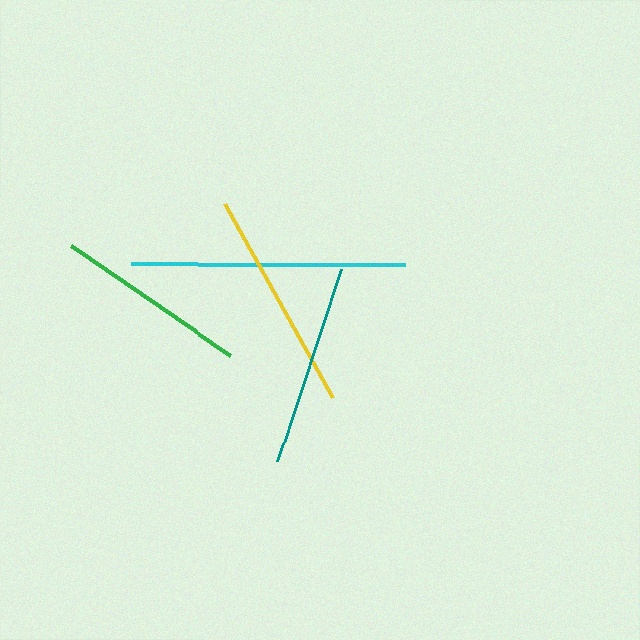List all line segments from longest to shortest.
From longest to shortest: cyan, yellow, teal, green.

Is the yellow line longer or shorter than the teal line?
The yellow line is longer than the teal line.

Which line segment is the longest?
The cyan line is the longest at approximately 274 pixels.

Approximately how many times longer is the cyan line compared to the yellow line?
The cyan line is approximately 1.2 times the length of the yellow line.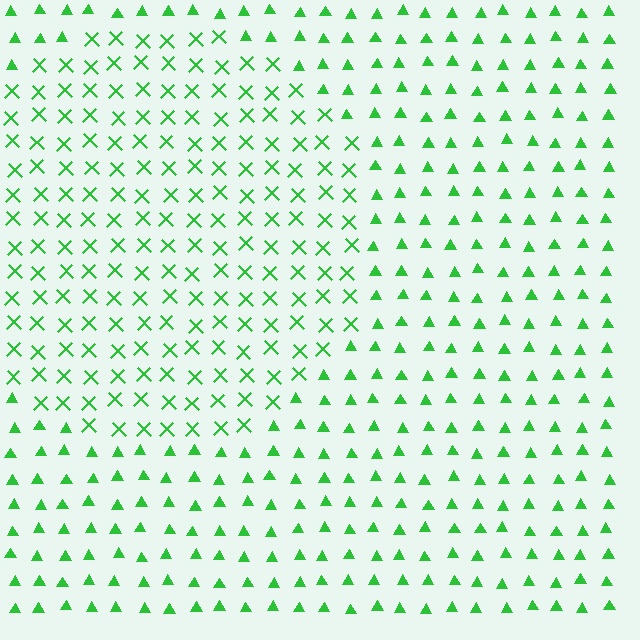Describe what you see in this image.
The image is filled with small green elements arranged in a uniform grid. A circle-shaped region contains X marks, while the surrounding area contains triangles. The boundary is defined purely by the change in element shape.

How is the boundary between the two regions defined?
The boundary is defined by a change in element shape: X marks inside vs. triangles outside. All elements share the same color and spacing.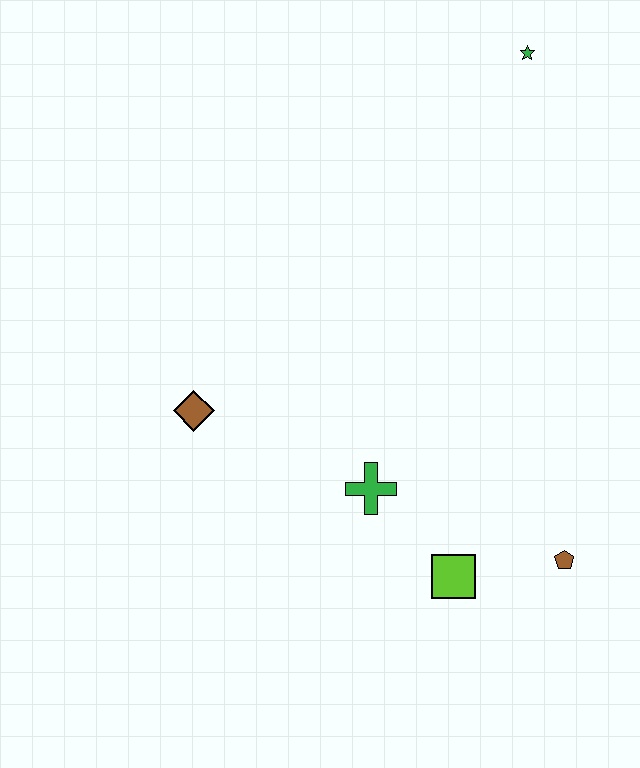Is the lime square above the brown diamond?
No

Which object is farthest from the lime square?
The green star is farthest from the lime square.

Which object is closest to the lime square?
The brown pentagon is closest to the lime square.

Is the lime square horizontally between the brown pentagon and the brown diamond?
Yes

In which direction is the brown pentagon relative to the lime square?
The brown pentagon is to the right of the lime square.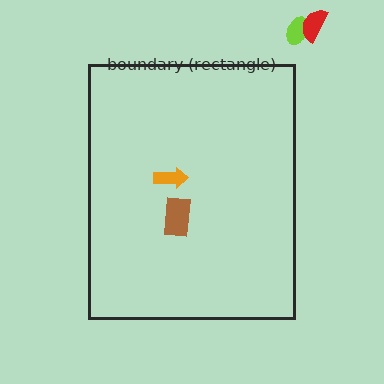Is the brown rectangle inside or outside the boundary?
Inside.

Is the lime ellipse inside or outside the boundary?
Outside.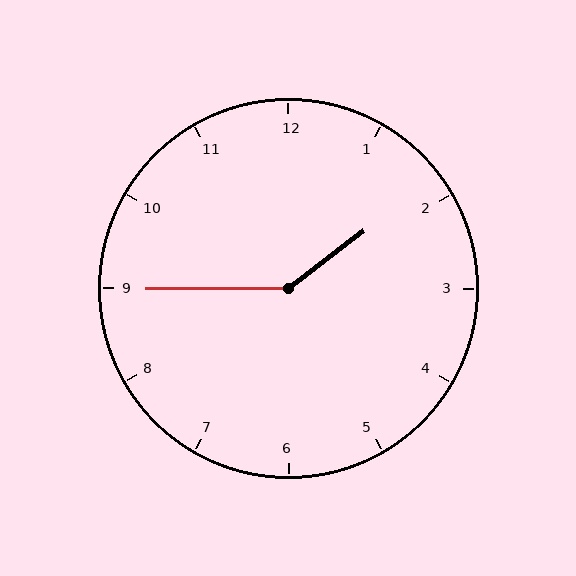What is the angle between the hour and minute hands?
Approximately 142 degrees.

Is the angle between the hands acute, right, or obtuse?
It is obtuse.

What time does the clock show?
1:45.